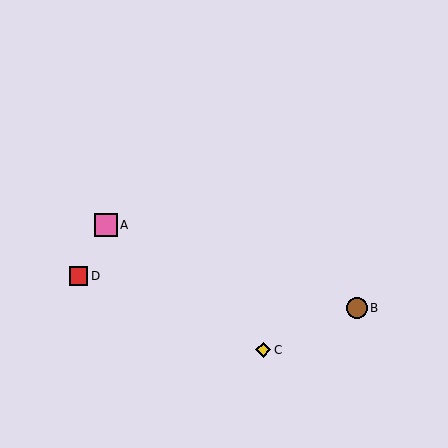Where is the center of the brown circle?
The center of the brown circle is at (357, 308).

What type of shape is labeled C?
Shape C is a yellow diamond.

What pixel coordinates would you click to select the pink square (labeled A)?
Click at (106, 225) to select the pink square A.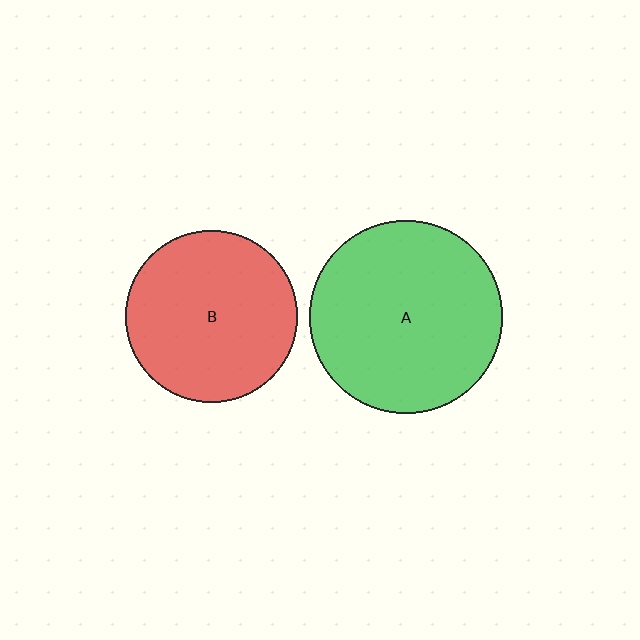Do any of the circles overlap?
No, none of the circles overlap.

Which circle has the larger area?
Circle A (green).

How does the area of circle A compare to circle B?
Approximately 1.3 times.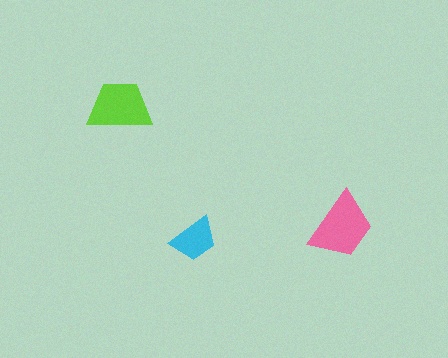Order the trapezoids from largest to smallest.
the pink one, the lime one, the cyan one.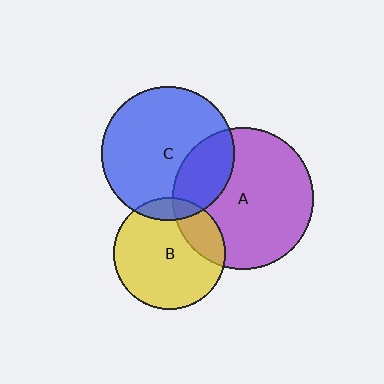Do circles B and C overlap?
Yes.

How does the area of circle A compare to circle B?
Approximately 1.6 times.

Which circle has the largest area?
Circle A (purple).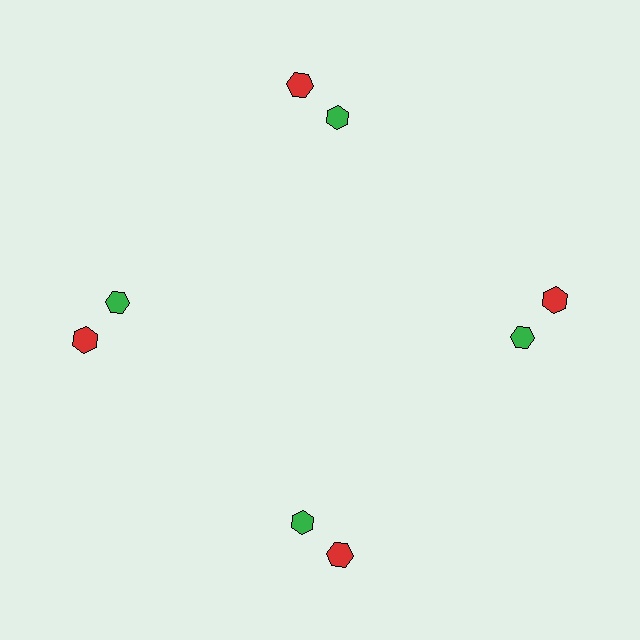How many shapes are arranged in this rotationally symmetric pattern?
There are 8 shapes, arranged in 4 groups of 2.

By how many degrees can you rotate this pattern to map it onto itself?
The pattern maps onto itself every 90 degrees of rotation.